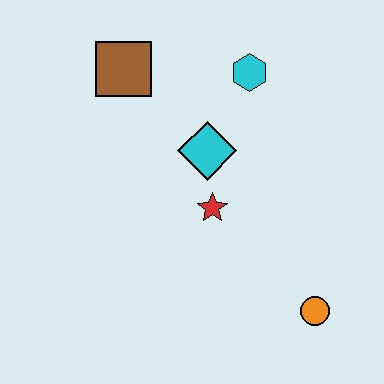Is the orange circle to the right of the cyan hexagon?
Yes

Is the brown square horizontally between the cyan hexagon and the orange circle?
No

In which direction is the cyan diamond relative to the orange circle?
The cyan diamond is above the orange circle.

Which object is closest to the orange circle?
The red star is closest to the orange circle.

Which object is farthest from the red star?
The brown square is farthest from the red star.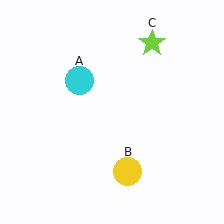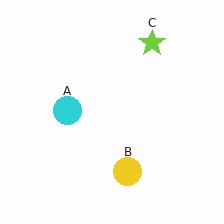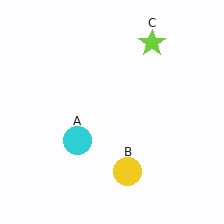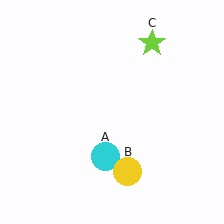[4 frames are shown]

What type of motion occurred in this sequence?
The cyan circle (object A) rotated counterclockwise around the center of the scene.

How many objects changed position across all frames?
1 object changed position: cyan circle (object A).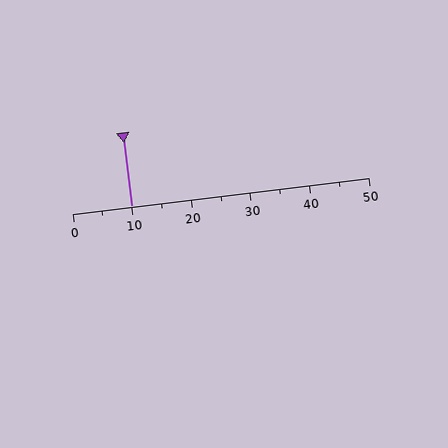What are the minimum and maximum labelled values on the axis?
The axis runs from 0 to 50.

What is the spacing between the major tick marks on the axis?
The major ticks are spaced 10 apart.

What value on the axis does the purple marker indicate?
The marker indicates approximately 10.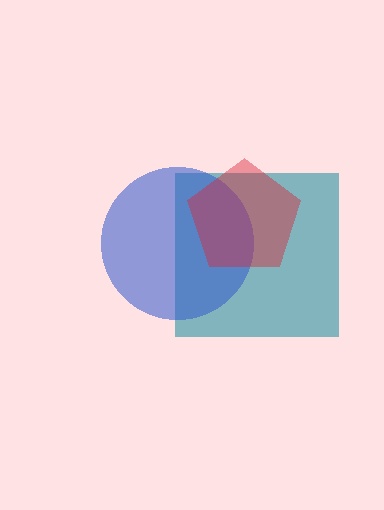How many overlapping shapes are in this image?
There are 3 overlapping shapes in the image.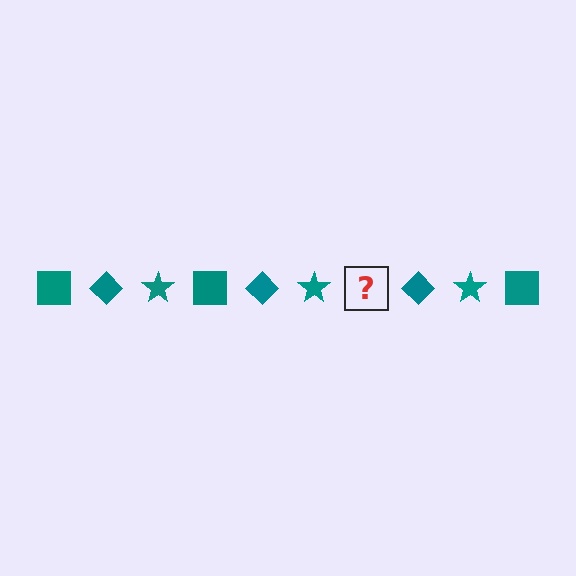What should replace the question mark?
The question mark should be replaced with a teal square.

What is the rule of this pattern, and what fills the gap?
The rule is that the pattern cycles through square, diamond, star shapes in teal. The gap should be filled with a teal square.